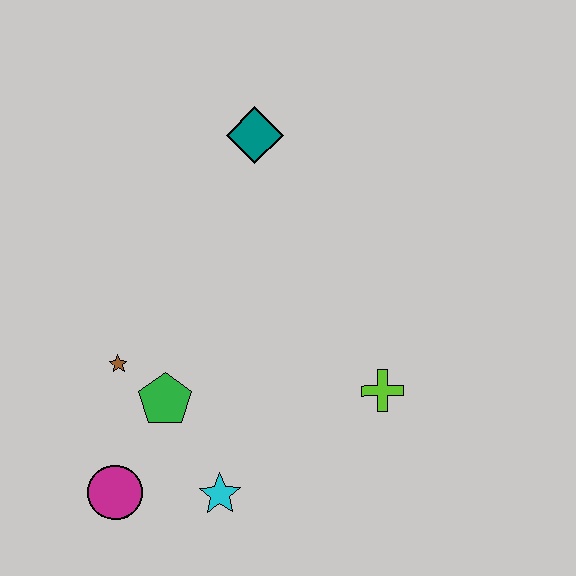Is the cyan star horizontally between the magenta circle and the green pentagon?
No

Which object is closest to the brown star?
The green pentagon is closest to the brown star.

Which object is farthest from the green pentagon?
The teal diamond is farthest from the green pentagon.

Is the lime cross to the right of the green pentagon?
Yes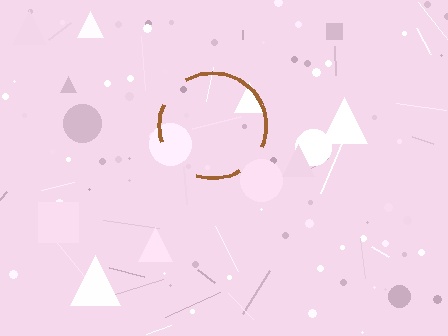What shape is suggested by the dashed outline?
The dashed outline suggests a circle.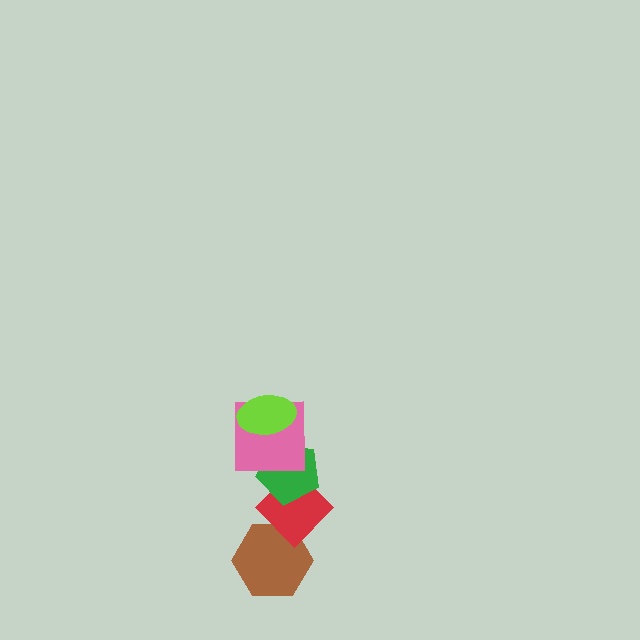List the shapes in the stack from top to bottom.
From top to bottom: the lime ellipse, the pink square, the green pentagon, the red diamond, the brown hexagon.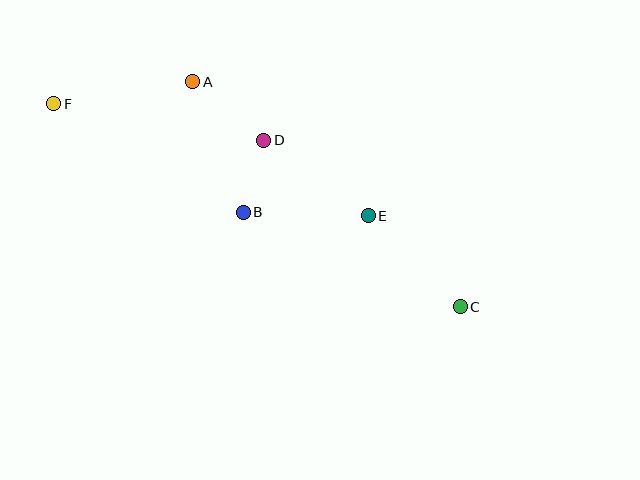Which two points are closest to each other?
Points B and D are closest to each other.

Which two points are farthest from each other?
Points C and F are farthest from each other.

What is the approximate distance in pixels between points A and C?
The distance between A and C is approximately 350 pixels.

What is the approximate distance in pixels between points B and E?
The distance between B and E is approximately 125 pixels.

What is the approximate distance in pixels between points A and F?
The distance between A and F is approximately 140 pixels.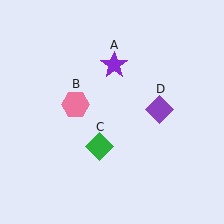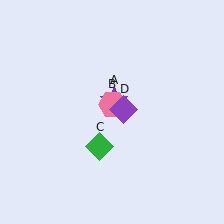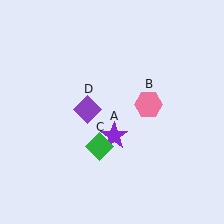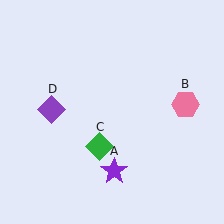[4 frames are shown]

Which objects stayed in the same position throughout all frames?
Green diamond (object C) remained stationary.